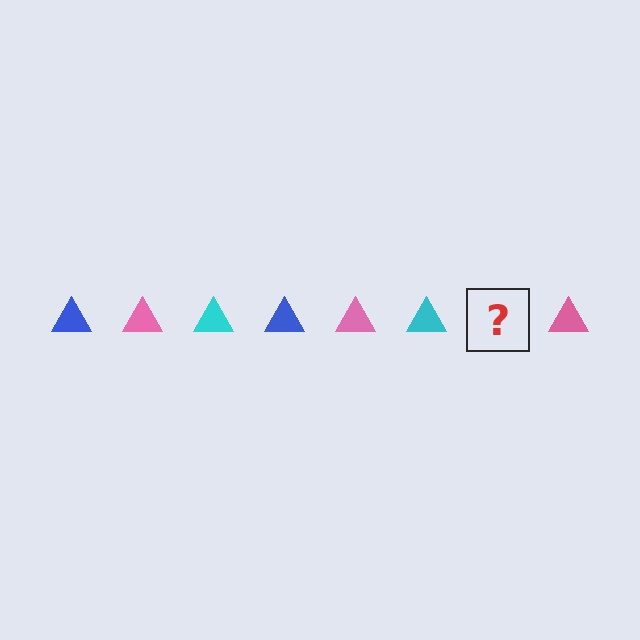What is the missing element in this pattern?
The missing element is a blue triangle.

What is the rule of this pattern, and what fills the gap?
The rule is that the pattern cycles through blue, pink, cyan triangles. The gap should be filled with a blue triangle.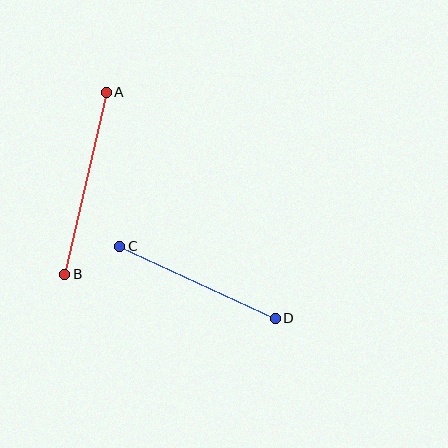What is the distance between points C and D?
The distance is approximately 171 pixels.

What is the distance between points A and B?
The distance is approximately 187 pixels.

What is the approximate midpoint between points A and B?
The midpoint is at approximately (86, 183) pixels.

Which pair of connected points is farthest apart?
Points A and B are farthest apart.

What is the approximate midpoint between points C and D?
The midpoint is at approximately (198, 282) pixels.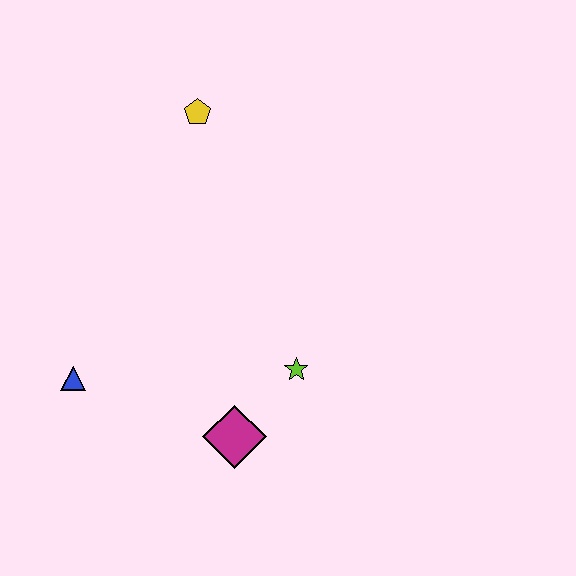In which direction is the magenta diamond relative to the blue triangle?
The magenta diamond is to the right of the blue triangle.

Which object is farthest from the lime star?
The yellow pentagon is farthest from the lime star.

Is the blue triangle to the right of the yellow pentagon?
No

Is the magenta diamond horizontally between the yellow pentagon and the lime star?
Yes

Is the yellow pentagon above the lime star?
Yes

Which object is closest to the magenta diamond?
The lime star is closest to the magenta diamond.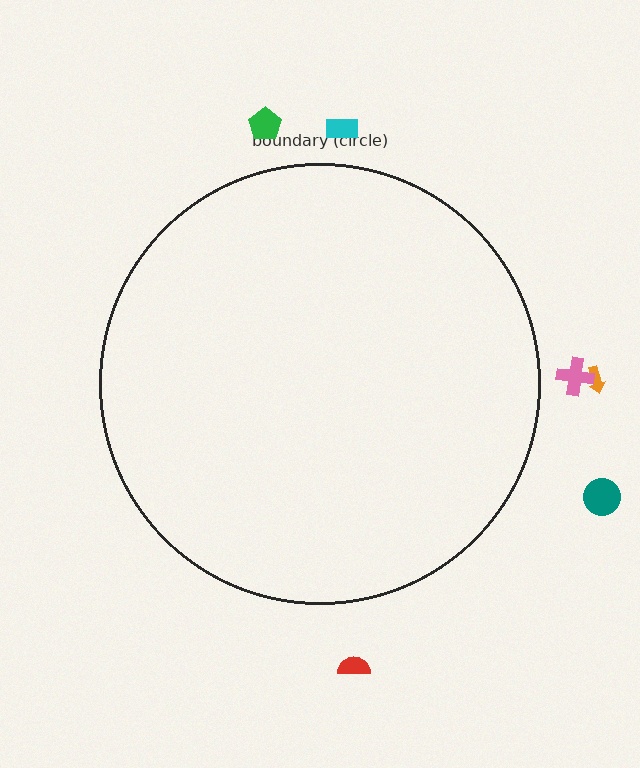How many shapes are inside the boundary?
0 inside, 6 outside.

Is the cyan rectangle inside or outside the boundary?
Outside.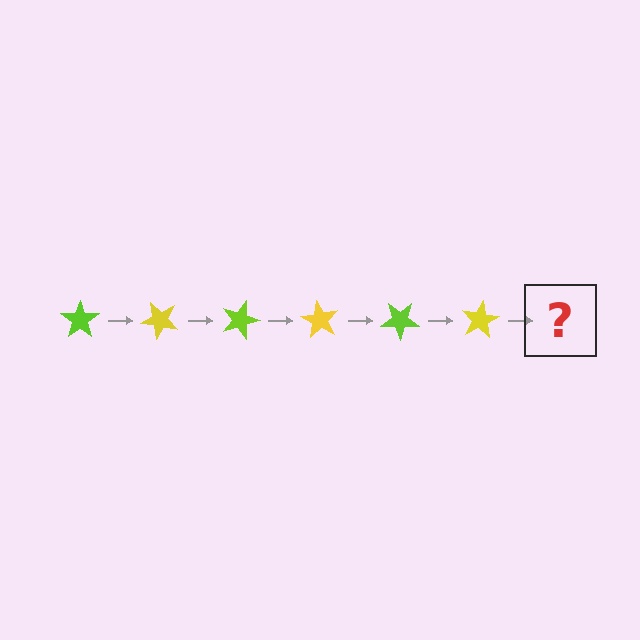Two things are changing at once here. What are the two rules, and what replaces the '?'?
The two rules are that it rotates 45 degrees each step and the color cycles through lime and yellow. The '?' should be a lime star, rotated 270 degrees from the start.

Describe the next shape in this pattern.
It should be a lime star, rotated 270 degrees from the start.